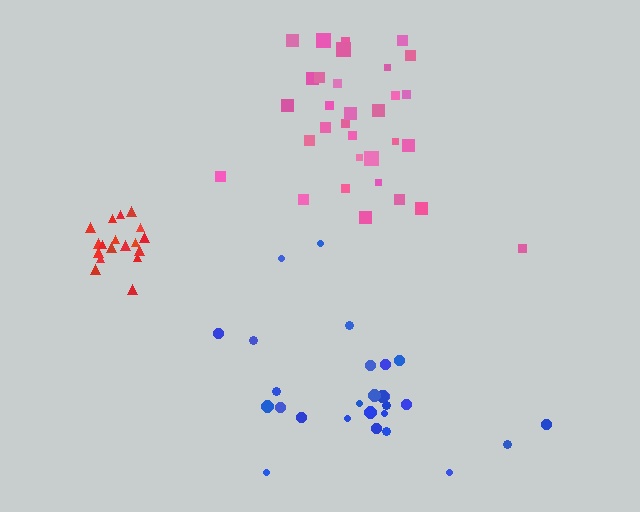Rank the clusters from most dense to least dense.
red, blue, pink.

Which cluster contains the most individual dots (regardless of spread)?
Pink (32).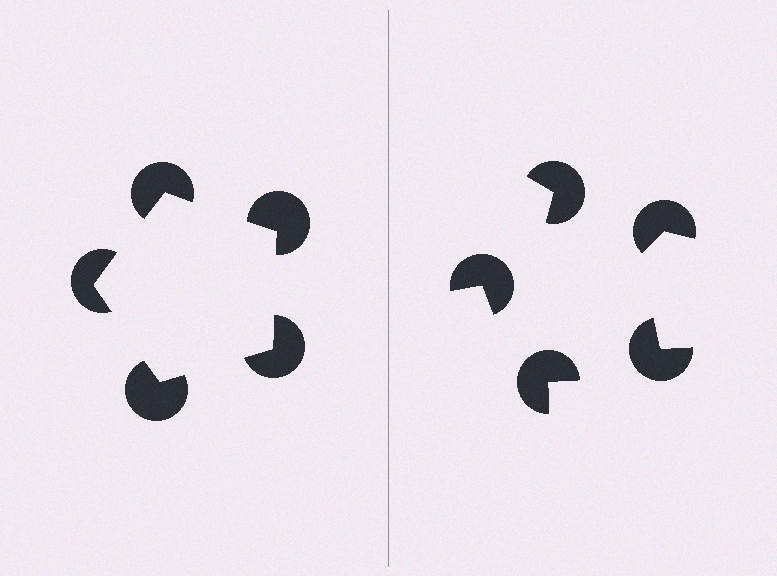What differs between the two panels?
The pac-man discs are positioned identically on both sides; only the wedge orientations differ. On the left they align to a pentagon; on the right they are misaligned.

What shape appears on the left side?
An illusory pentagon.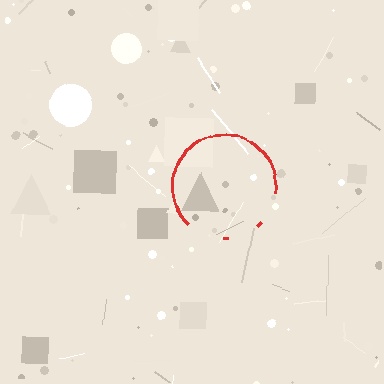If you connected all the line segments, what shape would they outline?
They would outline a circle.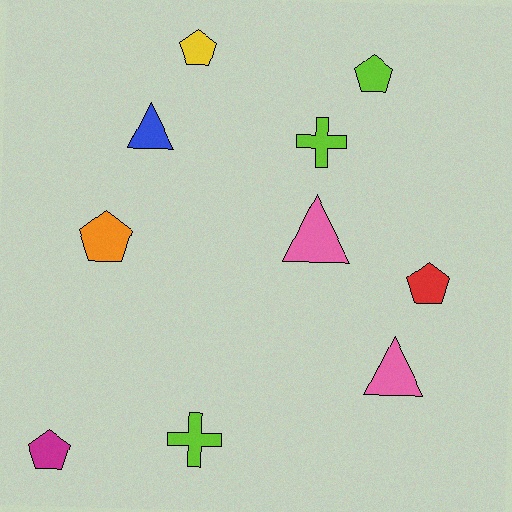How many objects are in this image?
There are 10 objects.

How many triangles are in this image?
There are 3 triangles.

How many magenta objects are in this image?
There is 1 magenta object.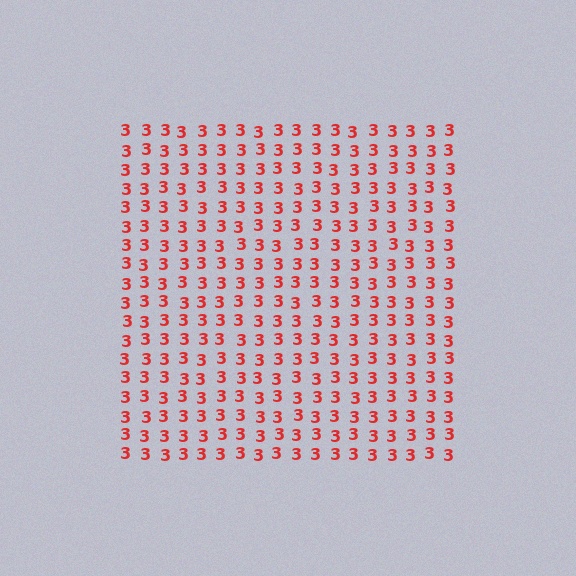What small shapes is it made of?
It is made of small digit 3's.